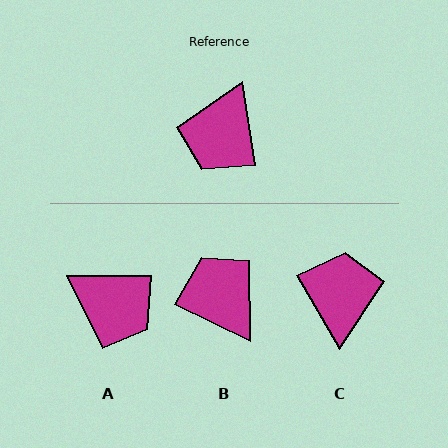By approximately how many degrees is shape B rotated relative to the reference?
Approximately 124 degrees clockwise.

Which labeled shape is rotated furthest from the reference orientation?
C, about 159 degrees away.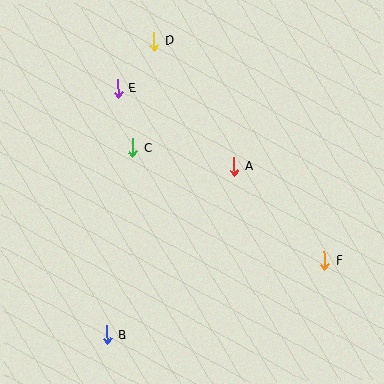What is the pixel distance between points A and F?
The distance between A and F is 130 pixels.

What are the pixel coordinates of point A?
Point A is at (234, 166).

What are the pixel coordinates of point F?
Point F is at (324, 260).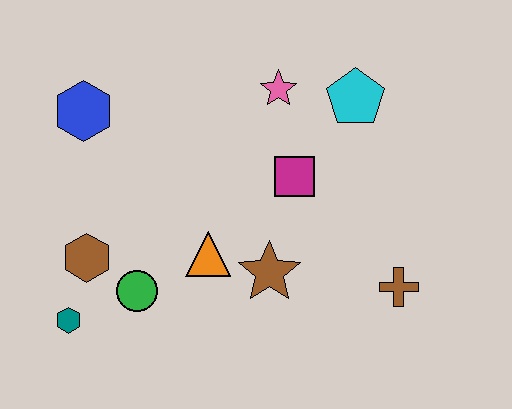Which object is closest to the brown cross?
The brown star is closest to the brown cross.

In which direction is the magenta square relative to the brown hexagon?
The magenta square is to the right of the brown hexagon.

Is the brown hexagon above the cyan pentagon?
No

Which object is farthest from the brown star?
The blue hexagon is farthest from the brown star.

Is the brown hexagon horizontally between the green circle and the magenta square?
No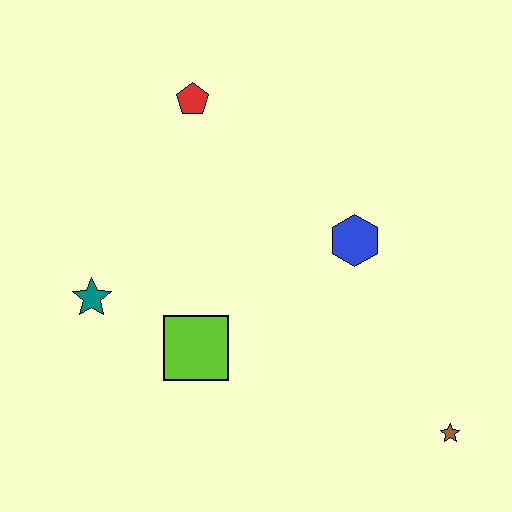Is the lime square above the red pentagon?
No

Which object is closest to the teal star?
The lime square is closest to the teal star.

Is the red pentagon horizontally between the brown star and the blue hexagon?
No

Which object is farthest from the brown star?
The red pentagon is farthest from the brown star.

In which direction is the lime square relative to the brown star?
The lime square is to the left of the brown star.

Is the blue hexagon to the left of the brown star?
Yes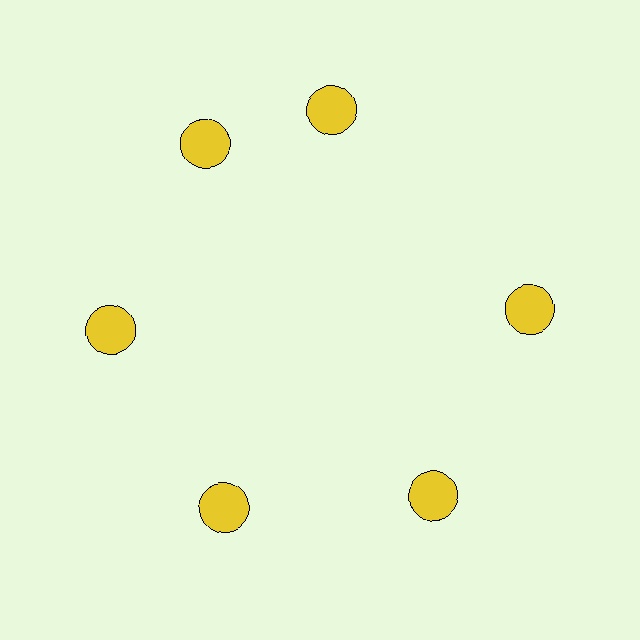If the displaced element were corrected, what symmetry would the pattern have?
It would have 6-fold rotational symmetry — the pattern would map onto itself every 60 degrees.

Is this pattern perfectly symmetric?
No. The 6 yellow circles are arranged in a ring, but one element near the 1 o'clock position is rotated out of alignment along the ring, breaking the 6-fold rotational symmetry.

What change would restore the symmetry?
The symmetry would be restored by rotating it back into even spacing with its neighbors so that all 6 circles sit at equal angles and equal distance from the center.